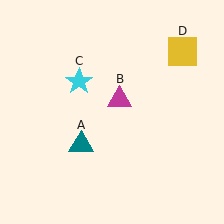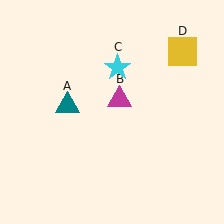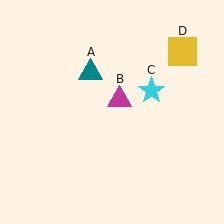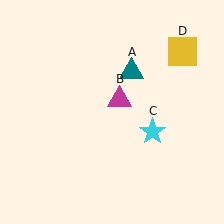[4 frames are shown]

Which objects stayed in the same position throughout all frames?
Magenta triangle (object B) and yellow square (object D) remained stationary.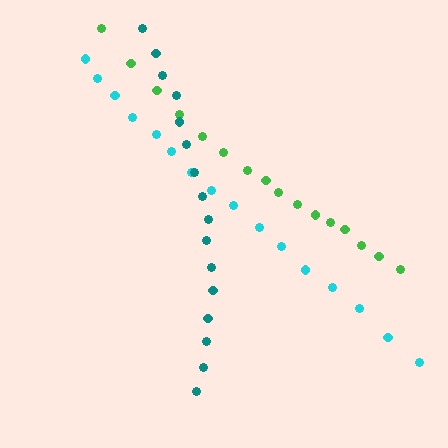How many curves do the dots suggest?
There are 3 distinct paths.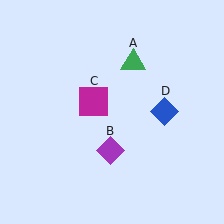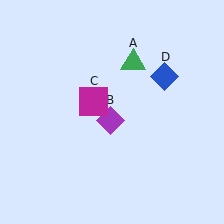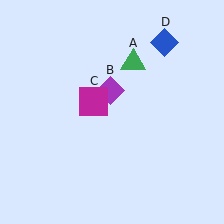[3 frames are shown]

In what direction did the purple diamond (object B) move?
The purple diamond (object B) moved up.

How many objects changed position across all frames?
2 objects changed position: purple diamond (object B), blue diamond (object D).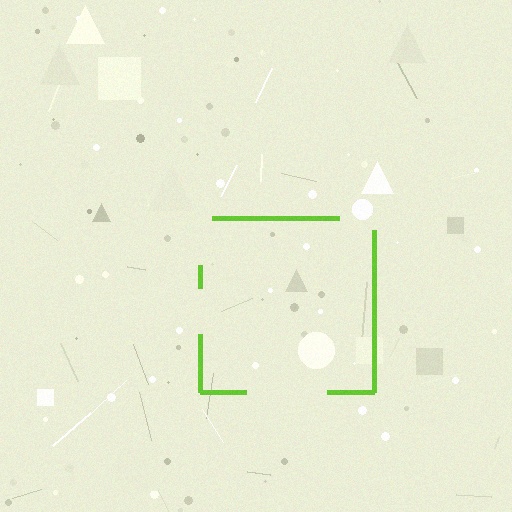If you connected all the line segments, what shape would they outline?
They would outline a square.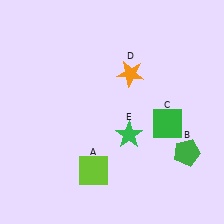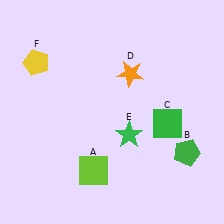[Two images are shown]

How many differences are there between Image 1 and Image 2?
There is 1 difference between the two images.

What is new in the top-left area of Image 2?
A yellow pentagon (F) was added in the top-left area of Image 2.